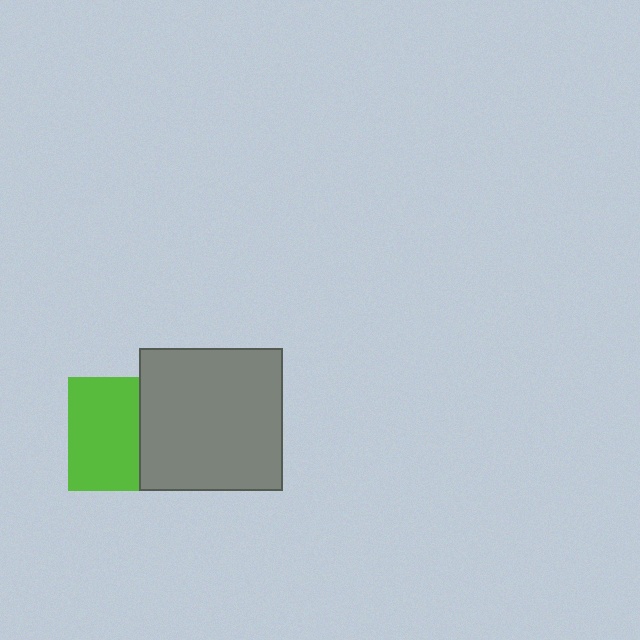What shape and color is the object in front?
The object in front is a gray square.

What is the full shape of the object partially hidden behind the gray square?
The partially hidden object is a lime square.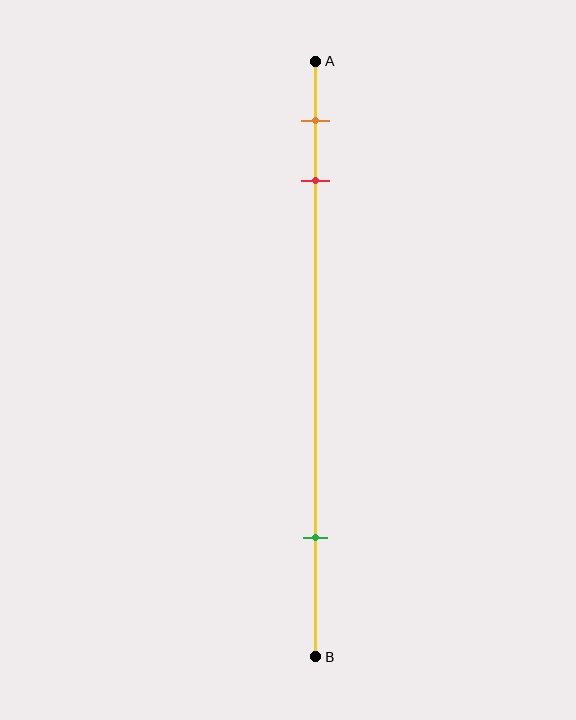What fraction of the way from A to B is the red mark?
The red mark is approximately 20% (0.2) of the way from A to B.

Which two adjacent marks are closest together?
The orange and red marks are the closest adjacent pair.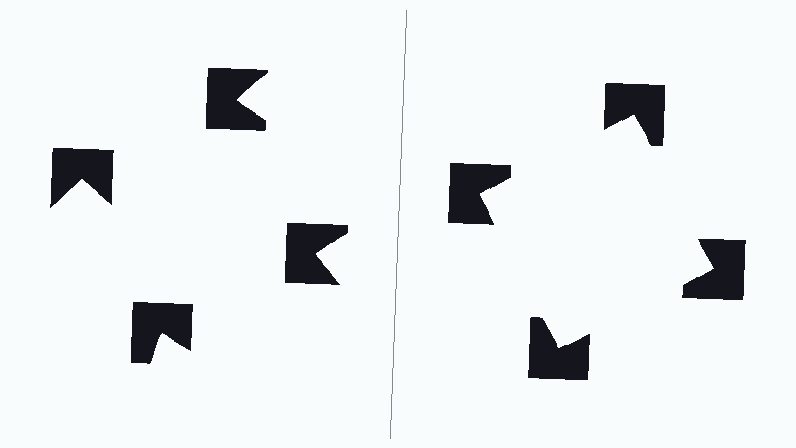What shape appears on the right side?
An illusory square.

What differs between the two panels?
The notched squares are positioned identically on both sides; only the wedge orientations differ. On the right they align to a square; on the left they are misaligned.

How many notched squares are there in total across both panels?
8 — 4 on each side.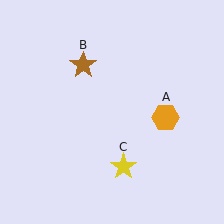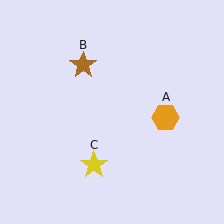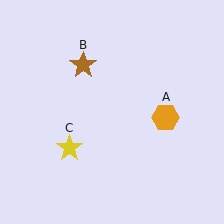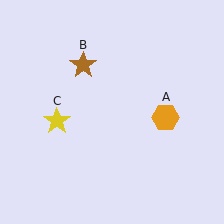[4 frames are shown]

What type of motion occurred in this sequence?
The yellow star (object C) rotated clockwise around the center of the scene.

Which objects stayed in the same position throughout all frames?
Orange hexagon (object A) and brown star (object B) remained stationary.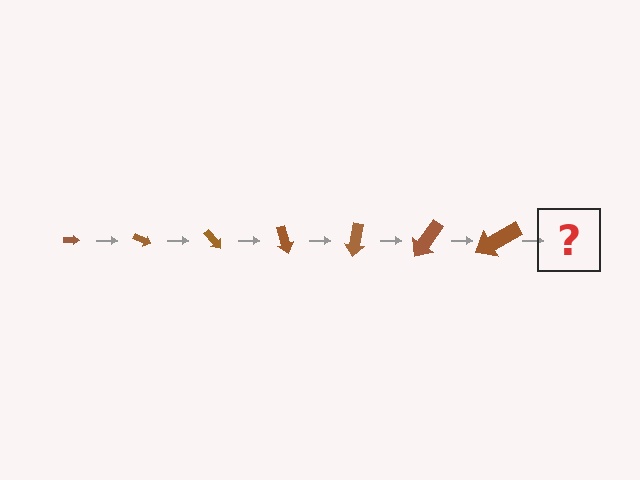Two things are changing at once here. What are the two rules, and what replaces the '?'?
The two rules are that the arrow grows larger each step and it rotates 25 degrees each step. The '?' should be an arrow, larger than the previous one and rotated 175 degrees from the start.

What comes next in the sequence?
The next element should be an arrow, larger than the previous one and rotated 175 degrees from the start.